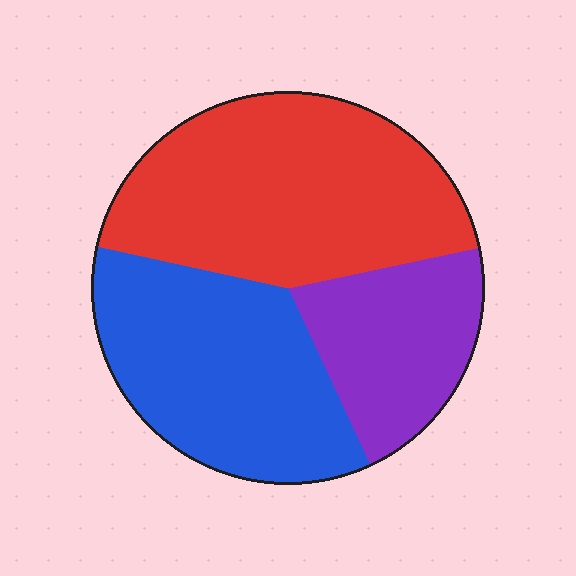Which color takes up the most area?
Red, at roughly 45%.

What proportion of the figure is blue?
Blue takes up between a third and a half of the figure.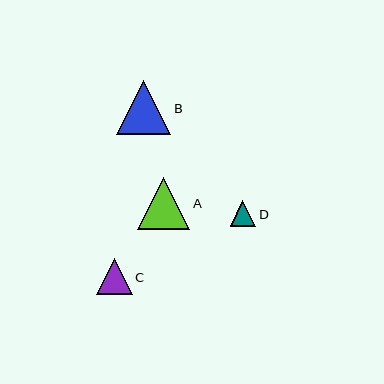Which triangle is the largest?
Triangle B is the largest with a size of approximately 54 pixels.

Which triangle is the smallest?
Triangle D is the smallest with a size of approximately 25 pixels.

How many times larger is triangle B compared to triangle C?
Triangle B is approximately 1.5 times the size of triangle C.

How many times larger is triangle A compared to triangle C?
Triangle A is approximately 1.4 times the size of triangle C.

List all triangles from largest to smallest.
From largest to smallest: B, A, C, D.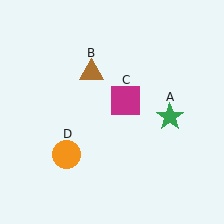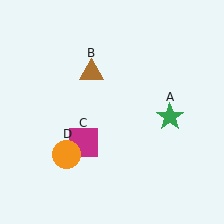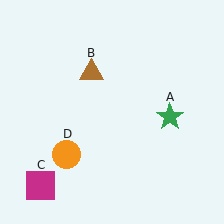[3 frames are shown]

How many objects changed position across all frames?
1 object changed position: magenta square (object C).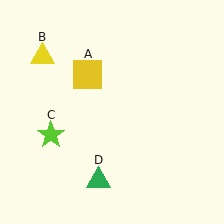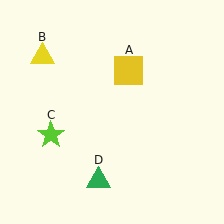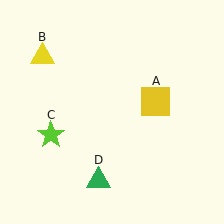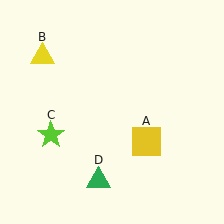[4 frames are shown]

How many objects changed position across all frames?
1 object changed position: yellow square (object A).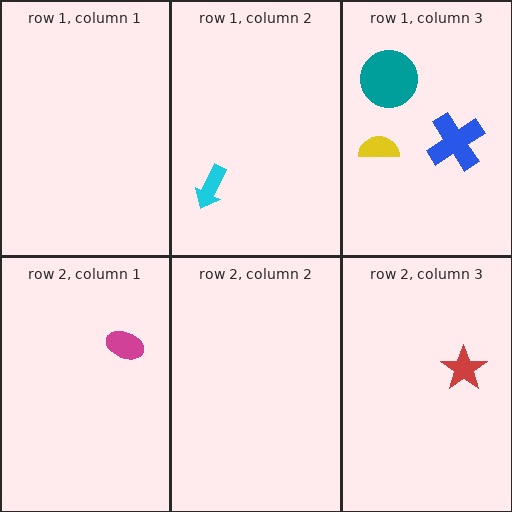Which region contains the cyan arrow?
The row 1, column 2 region.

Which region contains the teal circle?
The row 1, column 3 region.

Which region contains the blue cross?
The row 1, column 3 region.